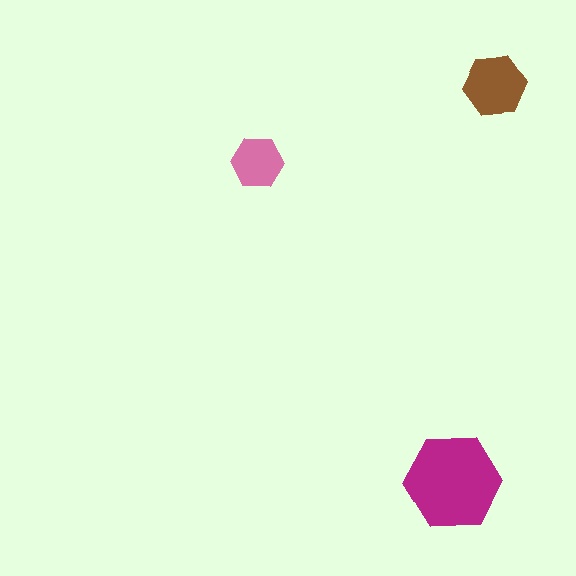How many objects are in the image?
There are 3 objects in the image.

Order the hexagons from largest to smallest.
the magenta one, the brown one, the pink one.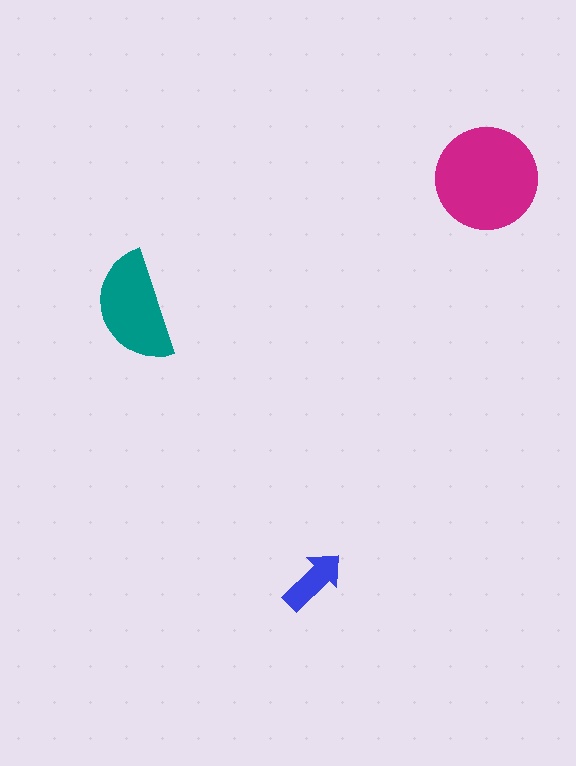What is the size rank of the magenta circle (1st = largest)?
1st.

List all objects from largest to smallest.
The magenta circle, the teal semicircle, the blue arrow.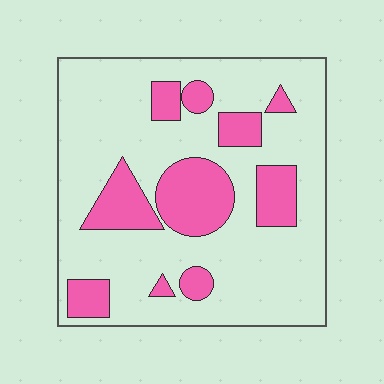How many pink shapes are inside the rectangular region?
10.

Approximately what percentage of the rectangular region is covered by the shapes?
Approximately 25%.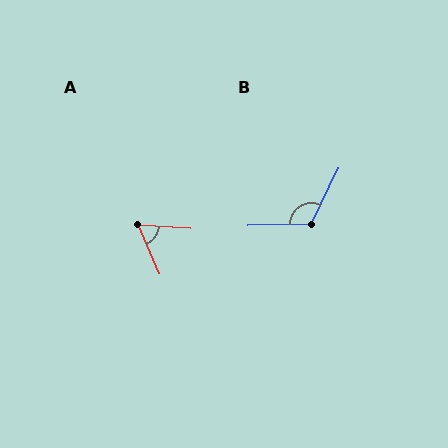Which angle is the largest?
B, at approximately 118 degrees.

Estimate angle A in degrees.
Approximately 63 degrees.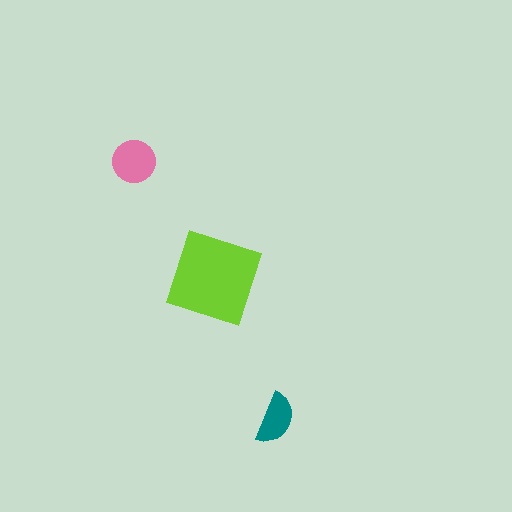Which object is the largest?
The lime diamond.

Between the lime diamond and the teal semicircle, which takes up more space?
The lime diamond.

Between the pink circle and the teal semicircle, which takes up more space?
The pink circle.